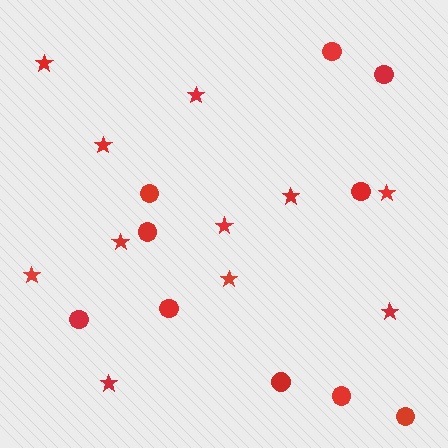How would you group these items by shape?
There are 2 groups: one group of circles (10) and one group of stars (11).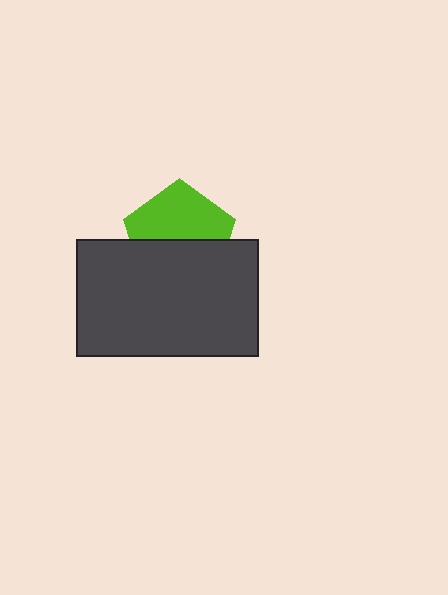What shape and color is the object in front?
The object in front is a dark gray rectangle.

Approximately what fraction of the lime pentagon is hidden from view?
Roughly 47% of the lime pentagon is hidden behind the dark gray rectangle.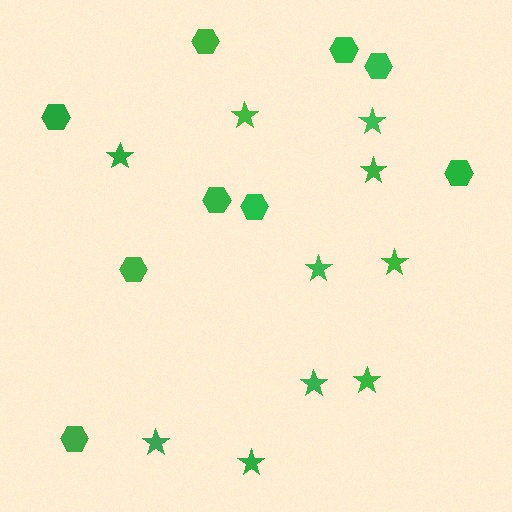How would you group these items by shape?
There are 2 groups: one group of hexagons (9) and one group of stars (10).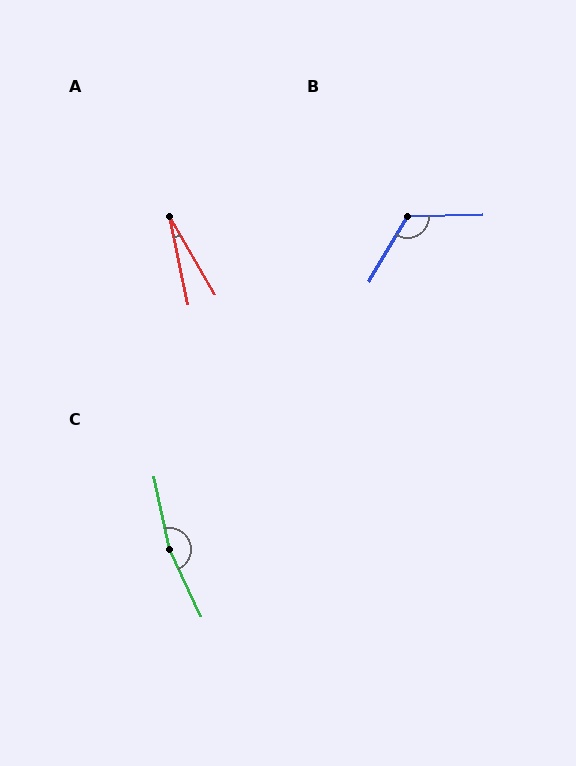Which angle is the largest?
C, at approximately 167 degrees.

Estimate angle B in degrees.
Approximately 122 degrees.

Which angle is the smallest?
A, at approximately 19 degrees.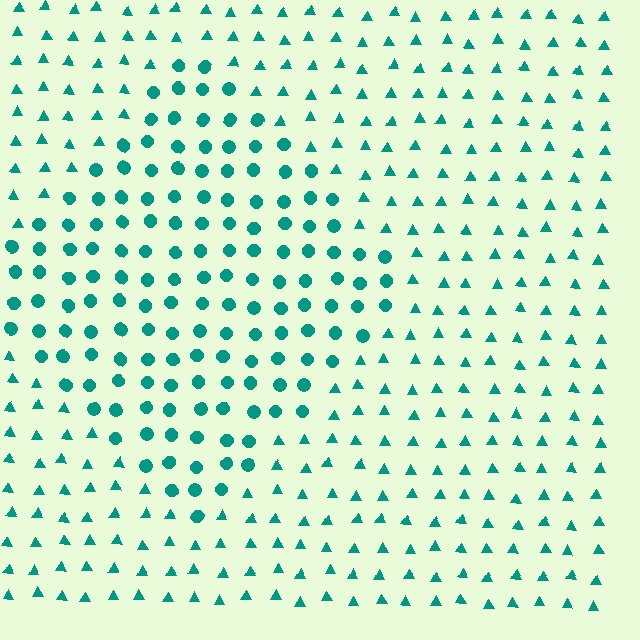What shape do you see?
I see a diamond.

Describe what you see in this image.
The image is filled with small teal elements arranged in a uniform grid. A diamond-shaped region contains circles, while the surrounding area contains triangles. The boundary is defined purely by the change in element shape.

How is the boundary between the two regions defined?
The boundary is defined by a change in element shape: circles inside vs. triangles outside. All elements share the same color and spacing.